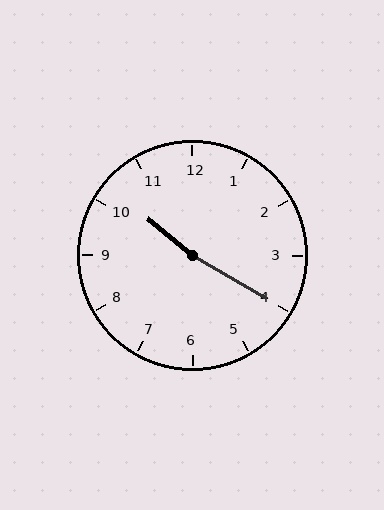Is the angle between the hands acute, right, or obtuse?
It is obtuse.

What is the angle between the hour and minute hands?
Approximately 170 degrees.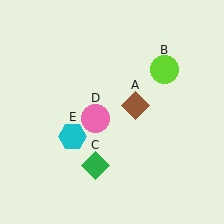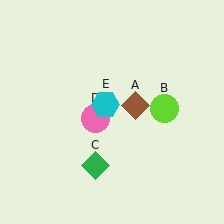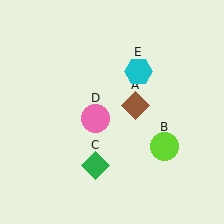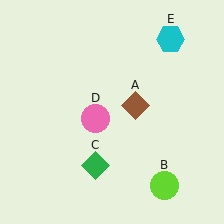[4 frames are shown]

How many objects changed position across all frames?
2 objects changed position: lime circle (object B), cyan hexagon (object E).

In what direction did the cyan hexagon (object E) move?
The cyan hexagon (object E) moved up and to the right.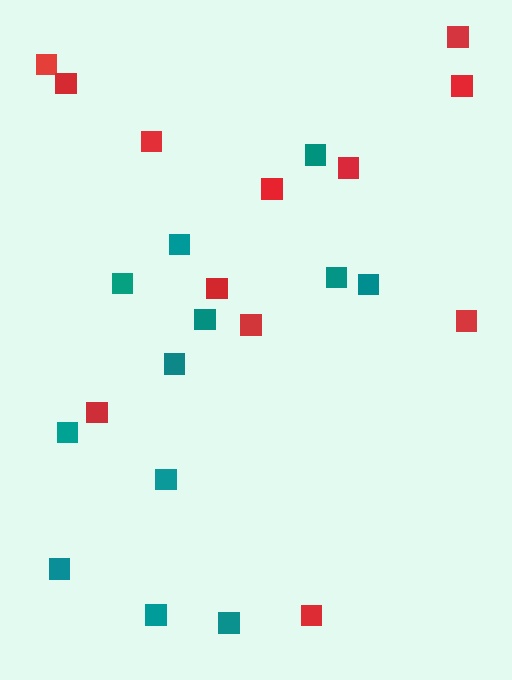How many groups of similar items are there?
There are 2 groups: one group of teal squares (12) and one group of red squares (12).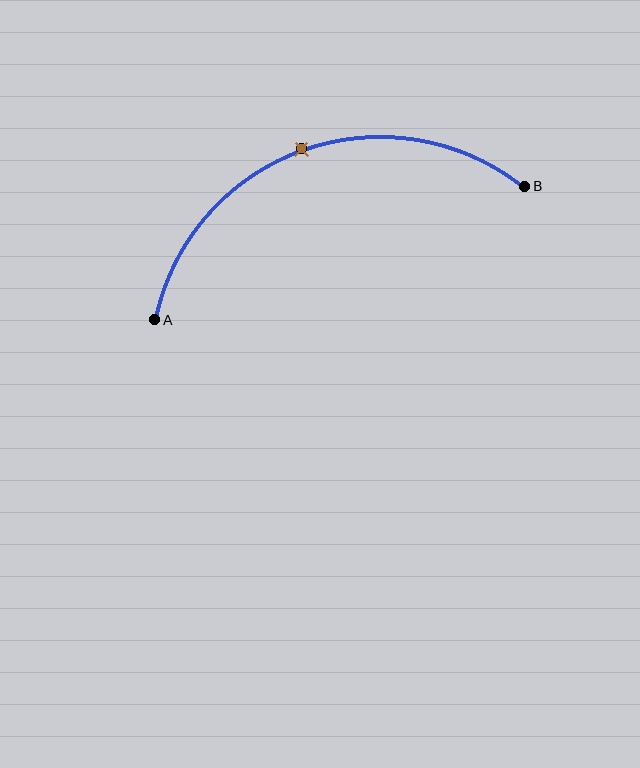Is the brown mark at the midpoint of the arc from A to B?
Yes. The brown mark lies on the arc at equal arc-length from both A and B — it is the arc midpoint.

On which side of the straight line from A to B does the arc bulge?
The arc bulges above the straight line connecting A and B.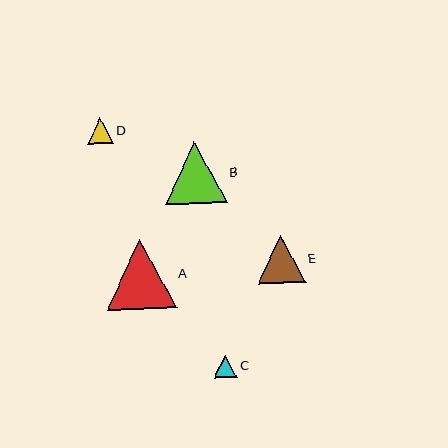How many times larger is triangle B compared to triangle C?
Triangle B is approximately 2.7 times the size of triangle C.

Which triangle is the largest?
Triangle A is the largest with a size of approximately 70 pixels.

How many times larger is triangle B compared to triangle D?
Triangle B is approximately 2.4 times the size of triangle D.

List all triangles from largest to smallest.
From largest to smallest: A, B, E, D, C.